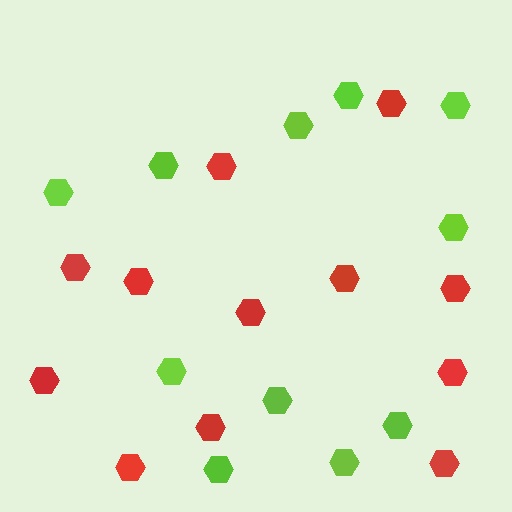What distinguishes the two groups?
There are 2 groups: one group of red hexagons (12) and one group of lime hexagons (11).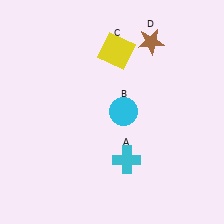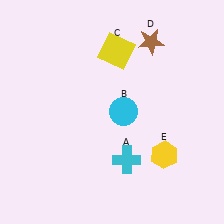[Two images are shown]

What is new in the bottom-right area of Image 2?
A yellow hexagon (E) was added in the bottom-right area of Image 2.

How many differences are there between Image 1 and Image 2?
There is 1 difference between the two images.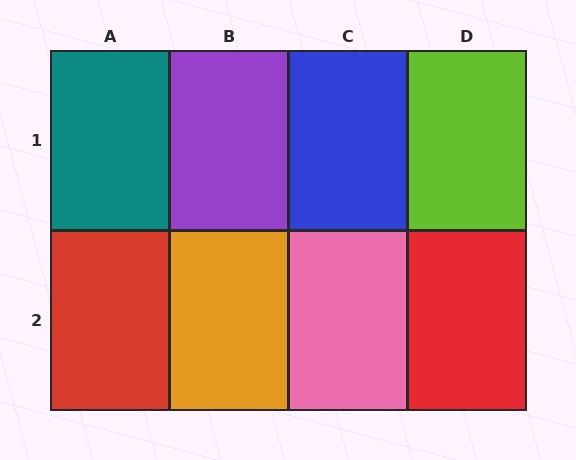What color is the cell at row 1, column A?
Teal.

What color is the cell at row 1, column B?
Purple.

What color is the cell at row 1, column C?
Blue.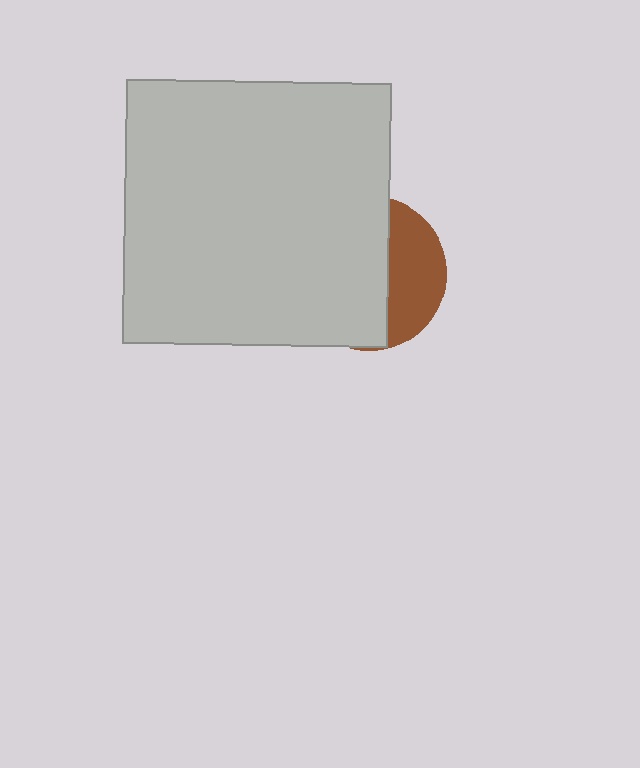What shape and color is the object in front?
The object in front is a light gray square.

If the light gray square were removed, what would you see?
You would see the complete brown circle.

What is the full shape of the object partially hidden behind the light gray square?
The partially hidden object is a brown circle.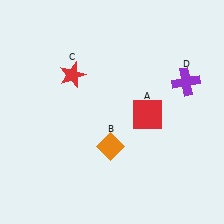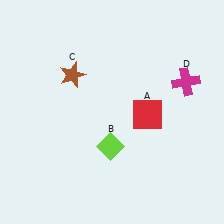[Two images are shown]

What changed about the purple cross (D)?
In Image 1, D is purple. In Image 2, it changed to magenta.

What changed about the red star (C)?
In Image 1, C is red. In Image 2, it changed to brown.